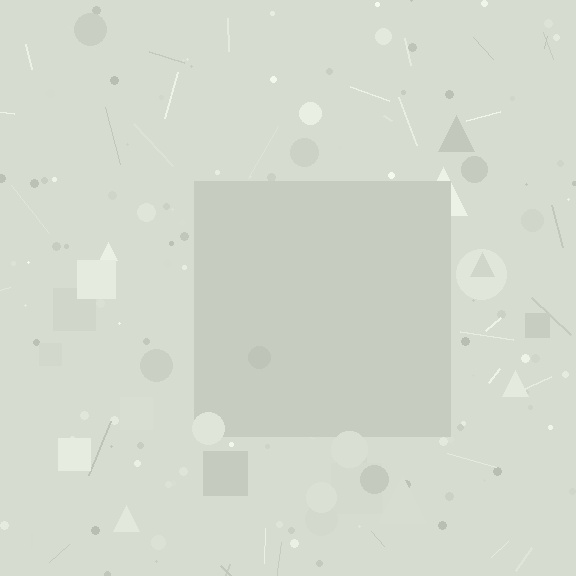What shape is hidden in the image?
A square is hidden in the image.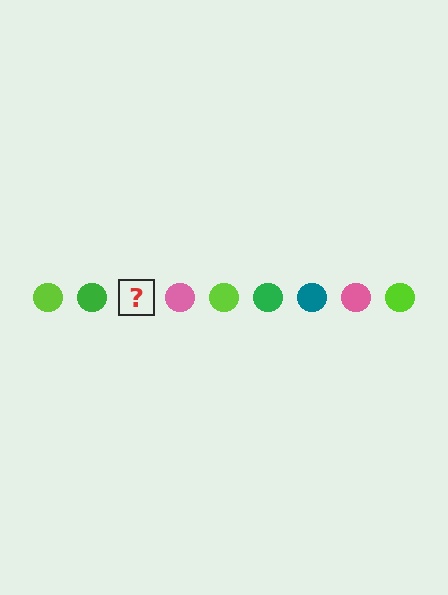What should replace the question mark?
The question mark should be replaced with a teal circle.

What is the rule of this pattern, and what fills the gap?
The rule is that the pattern cycles through lime, green, teal, pink circles. The gap should be filled with a teal circle.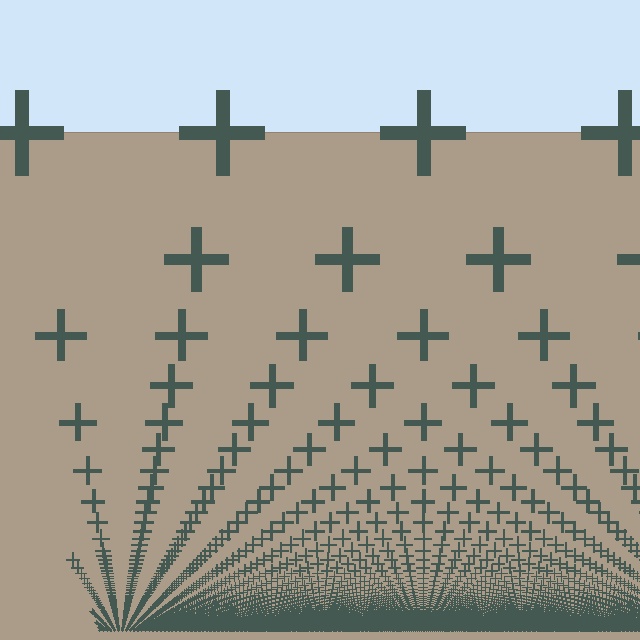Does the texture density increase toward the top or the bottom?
Density increases toward the bottom.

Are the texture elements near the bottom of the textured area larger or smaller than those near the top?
Smaller. The gradient is inverted — elements near the bottom are smaller and denser.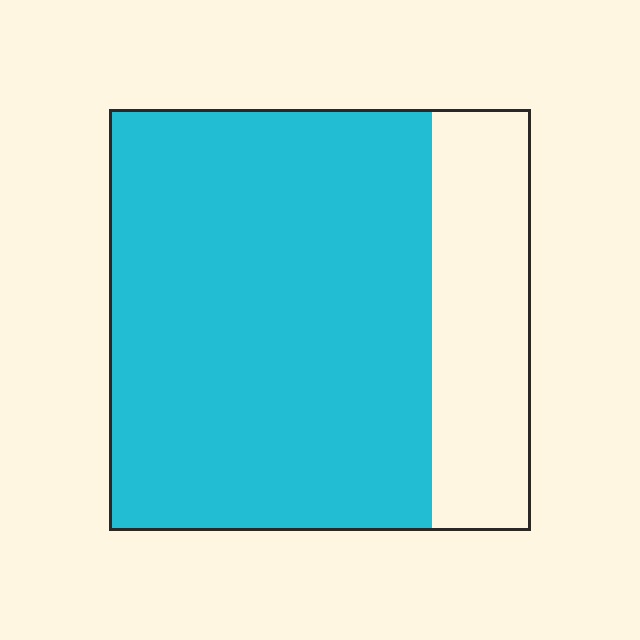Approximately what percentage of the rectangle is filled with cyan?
Approximately 75%.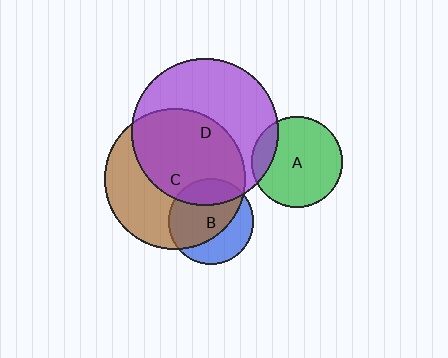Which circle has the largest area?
Circle D (purple).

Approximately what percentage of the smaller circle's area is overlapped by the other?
Approximately 15%.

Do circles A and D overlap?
Yes.